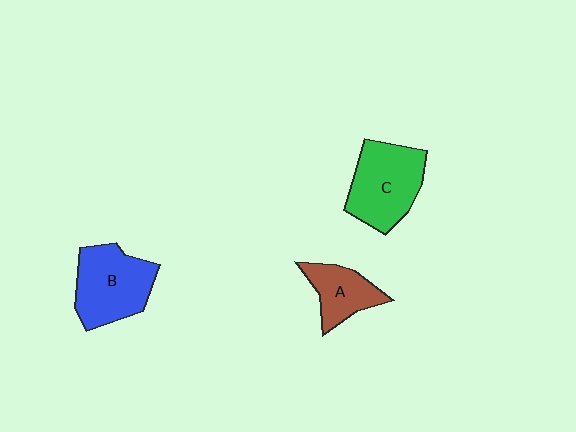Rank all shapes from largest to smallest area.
From largest to smallest: C (green), B (blue), A (brown).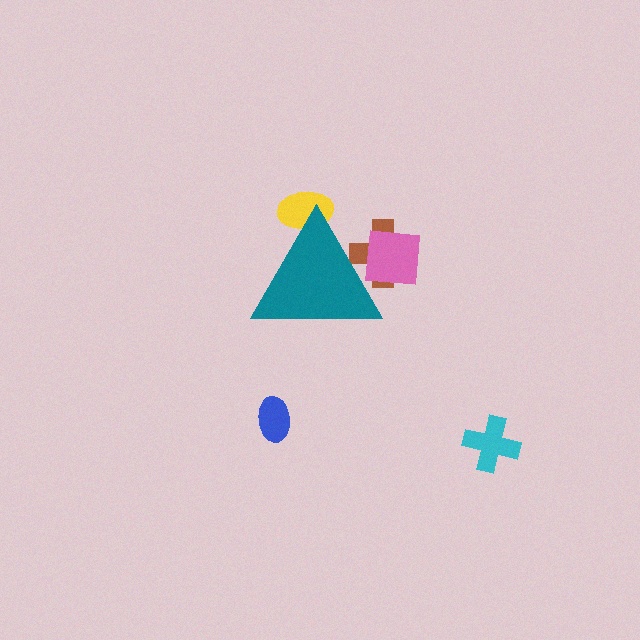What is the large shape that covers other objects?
A teal triangle.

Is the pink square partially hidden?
Yes, the pink square is partially hidden behind the teal triangle.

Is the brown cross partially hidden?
Yes, the brown cross is partially hidden behind the teal triangle.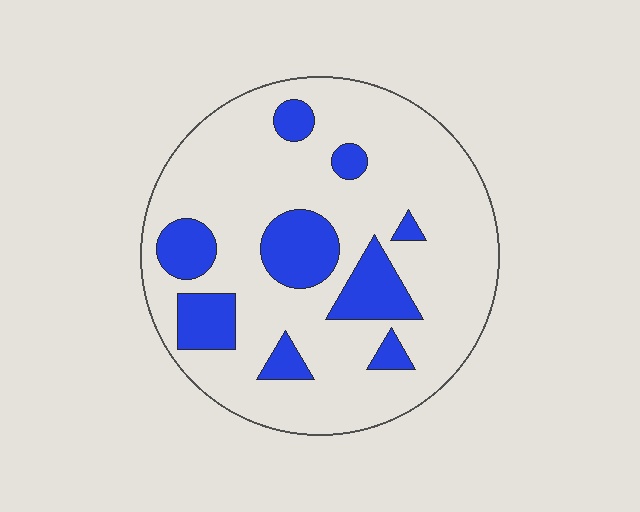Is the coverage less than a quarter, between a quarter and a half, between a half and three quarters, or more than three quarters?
Less than a quarter.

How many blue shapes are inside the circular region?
9.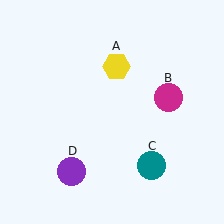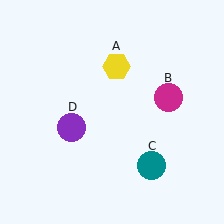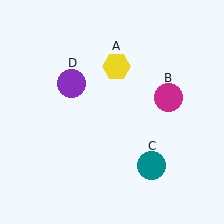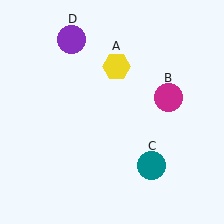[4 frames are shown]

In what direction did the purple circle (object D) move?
The purple circle (object D) moved up.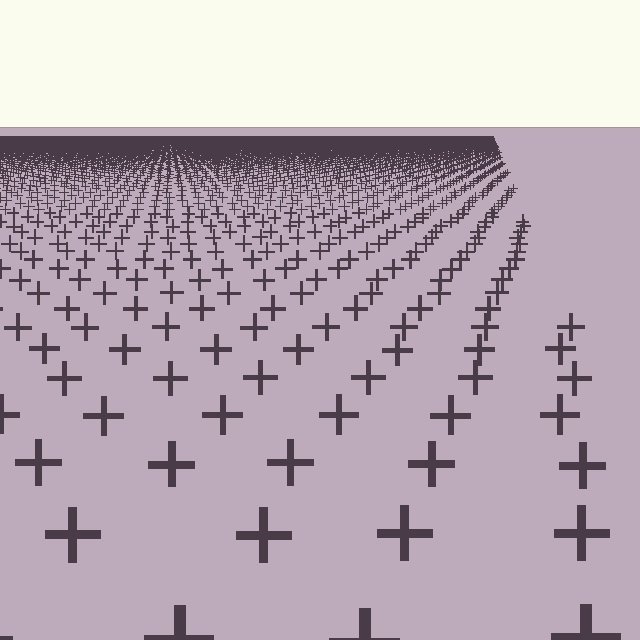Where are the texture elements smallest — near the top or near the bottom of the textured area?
Near the top.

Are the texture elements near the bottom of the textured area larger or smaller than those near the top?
Larger. Near the bottom, elements are closer to the viewer and appear at a bigger on-screen size.